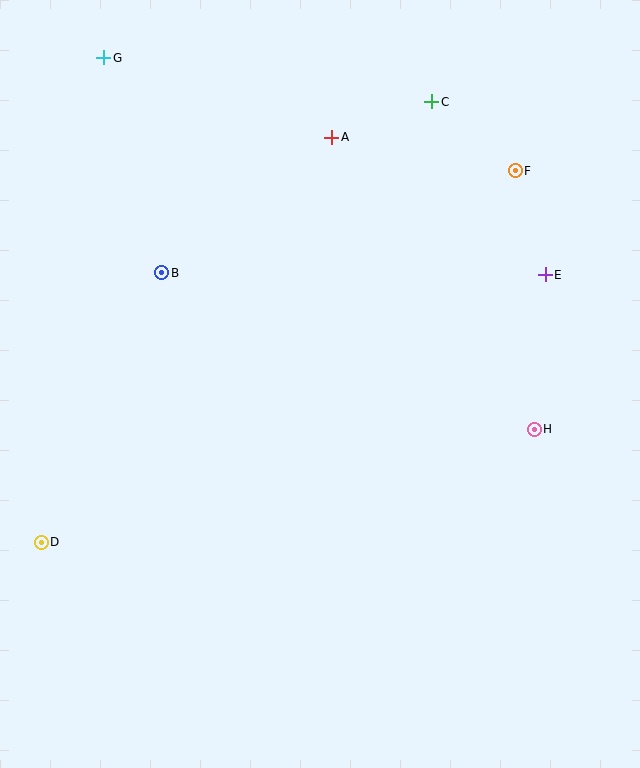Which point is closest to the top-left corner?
Point G is closest to the top-left corner.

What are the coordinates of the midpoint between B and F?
The midpoint between B and F is at (338, 222).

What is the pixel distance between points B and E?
The distance between B and E is 384 pixels.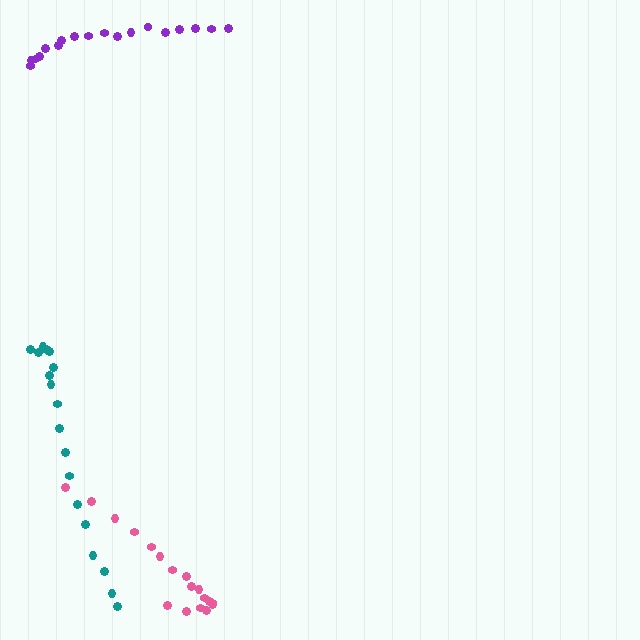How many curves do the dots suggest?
There are 3 distinct paths.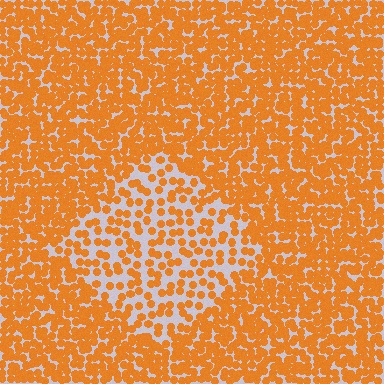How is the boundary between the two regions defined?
The boundary is defined by a change in element density (approximately 2.1x ratio). All elements are the same color, size, and shape.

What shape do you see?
I see a diamond.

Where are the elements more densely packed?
The elements are more densely packed outside the diamond boundary.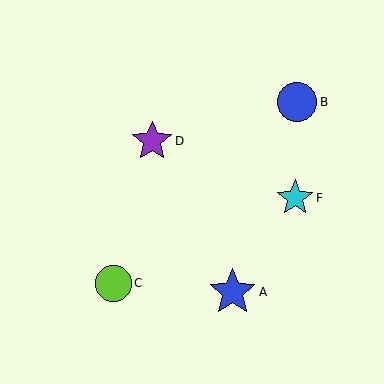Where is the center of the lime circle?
The center of the lime circle is at (113, 283).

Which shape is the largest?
The blue star (labeled A) is the largest.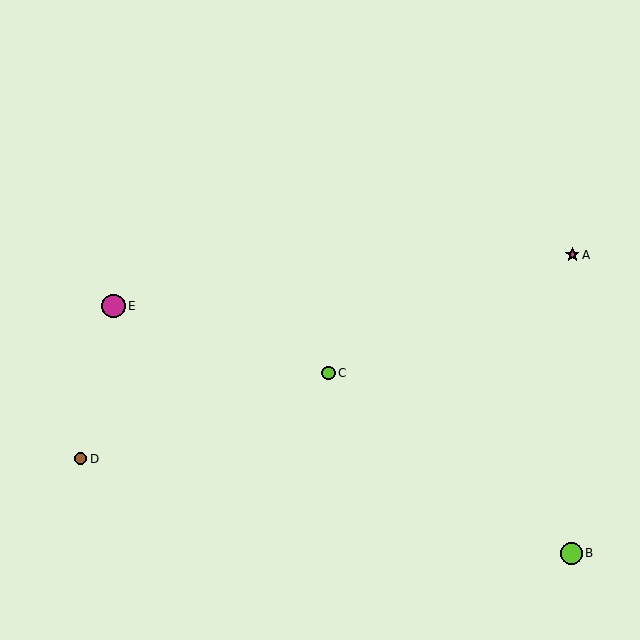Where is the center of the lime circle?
The center of the lime circle is at (571, 553).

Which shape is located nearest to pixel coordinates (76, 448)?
The brown circle (labeled D) at (81, 459) is nearest to that location.